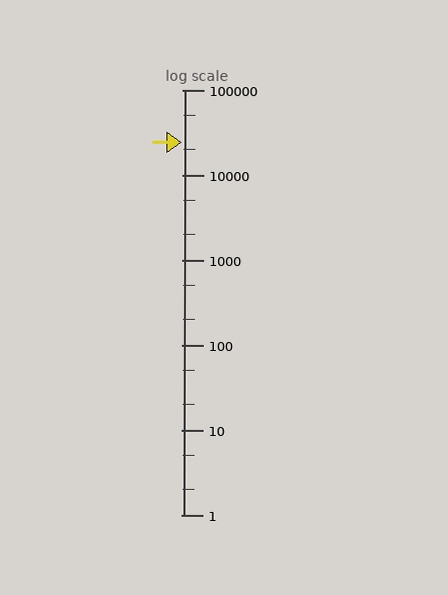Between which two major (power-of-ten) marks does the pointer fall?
The pointer is between 10000 and 100000.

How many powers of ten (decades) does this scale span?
The scale spans 5 decades, from 1 to 100000.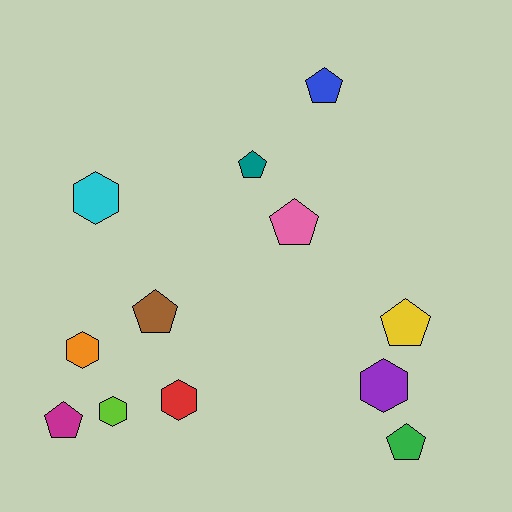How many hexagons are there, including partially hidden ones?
There are 5 hexagons.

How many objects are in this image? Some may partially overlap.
There are 12 objects.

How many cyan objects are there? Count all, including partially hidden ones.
There is 1 cyan object.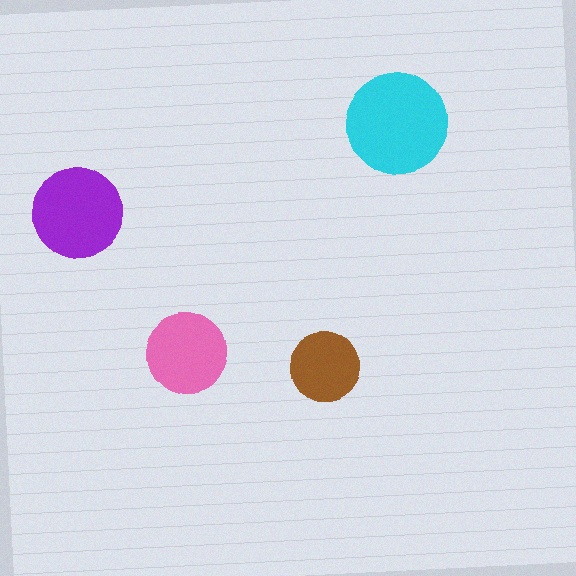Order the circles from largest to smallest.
the cyan one, the purple one, the pink one, the brown one.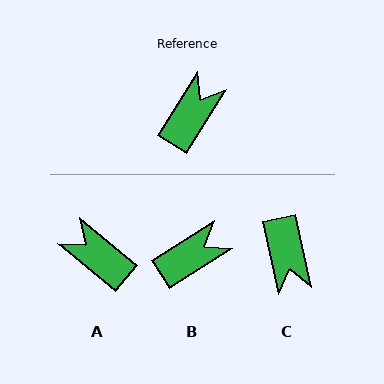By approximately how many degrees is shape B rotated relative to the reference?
Approximately 25 degrees clockwise.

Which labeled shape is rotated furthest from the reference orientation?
C, about 135 degrees away.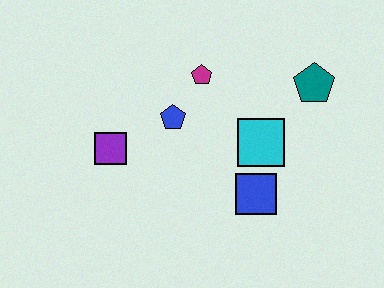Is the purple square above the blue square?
Yes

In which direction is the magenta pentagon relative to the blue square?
The magenta pentagon is above the blue square.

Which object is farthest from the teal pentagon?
The purple square is farthest from the teal pentagon.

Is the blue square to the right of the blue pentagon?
Yes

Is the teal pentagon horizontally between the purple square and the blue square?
No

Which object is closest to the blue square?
The cyan square is closest to the blue square.